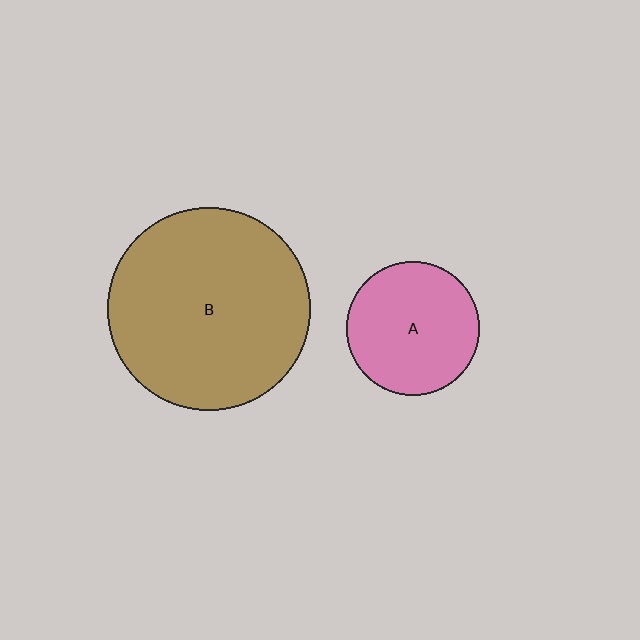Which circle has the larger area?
Circle B (brown).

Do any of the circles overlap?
No, none of the circles overlap.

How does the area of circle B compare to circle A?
Approximately 2.3 times.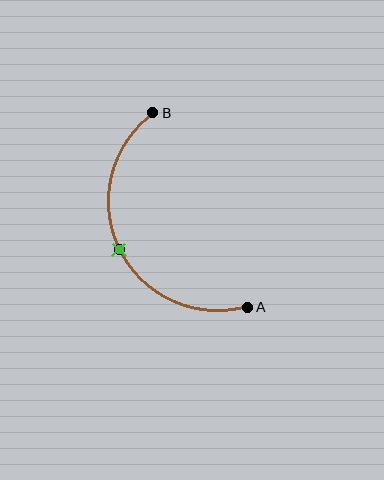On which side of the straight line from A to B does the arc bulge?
The arc bulges to the left of the straight line connecting A and B.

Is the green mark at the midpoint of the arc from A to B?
Yes. The green mark lies on the arc at equal arc-length from both A and B — it is the arc midpoint.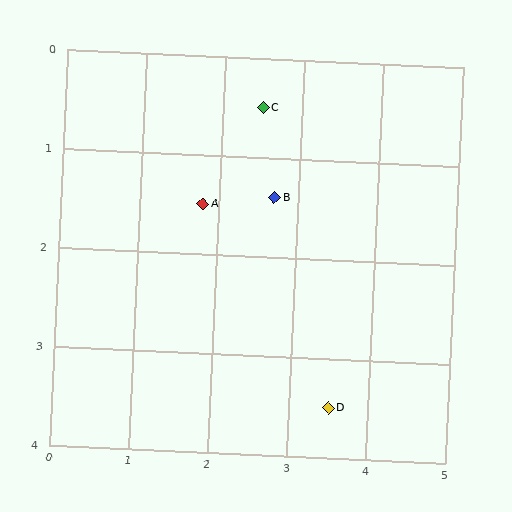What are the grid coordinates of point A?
Point A is at approximately (1.8, 1.5).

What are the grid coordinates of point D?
Point D is at approximately (3.5, 3.5).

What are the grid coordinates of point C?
Point C is at approximately (2.5, 0.5).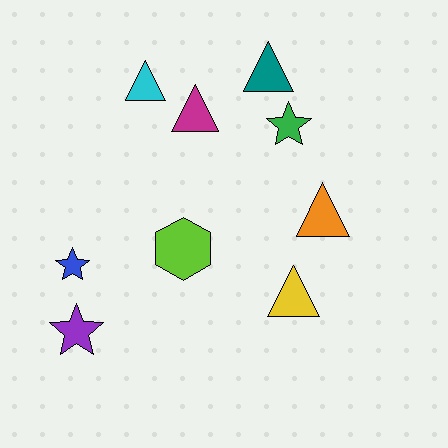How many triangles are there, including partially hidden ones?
There are 5 triangles.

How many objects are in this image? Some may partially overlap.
There are 9 objects.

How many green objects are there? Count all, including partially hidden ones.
There is 1 green object.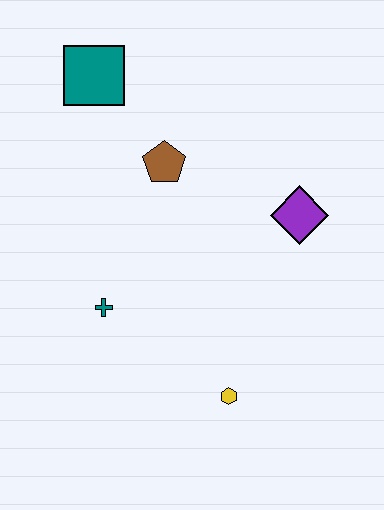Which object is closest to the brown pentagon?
The teal square is closest to the brown pentagon.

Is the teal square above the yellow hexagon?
Yes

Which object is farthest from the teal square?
The yellow hexagon is farthest from the teal square.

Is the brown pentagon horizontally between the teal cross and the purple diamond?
Yes